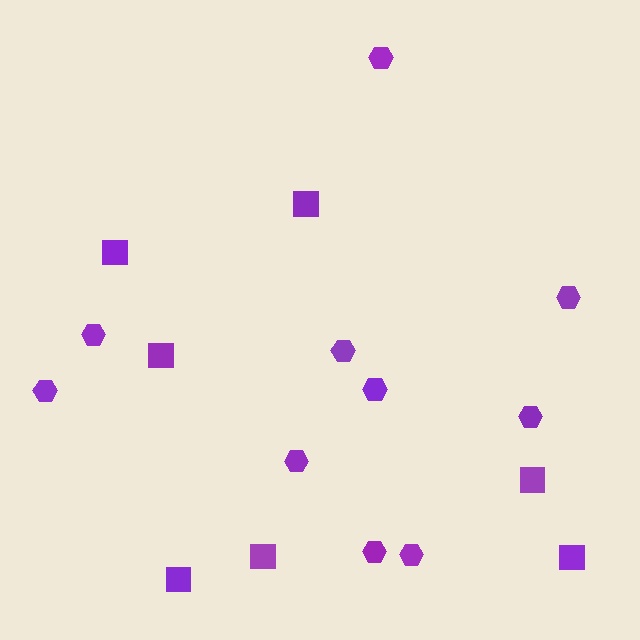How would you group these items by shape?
There are 2 groups: one group of squares (7) and one group of hexagons (10).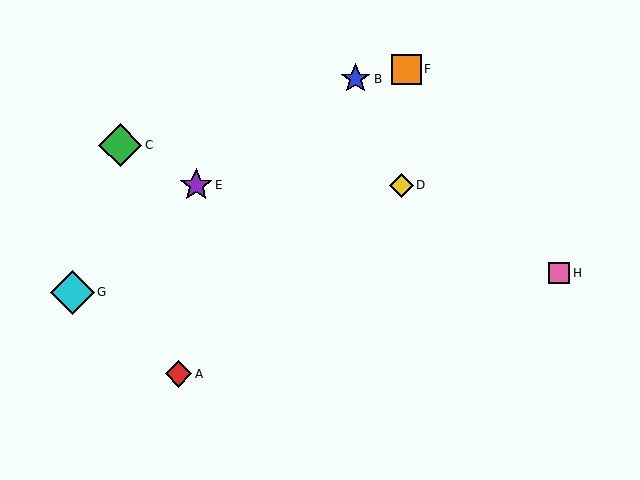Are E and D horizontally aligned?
Yes, both are at y≈185.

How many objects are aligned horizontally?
2 objects (D, E) are aligned horizontally.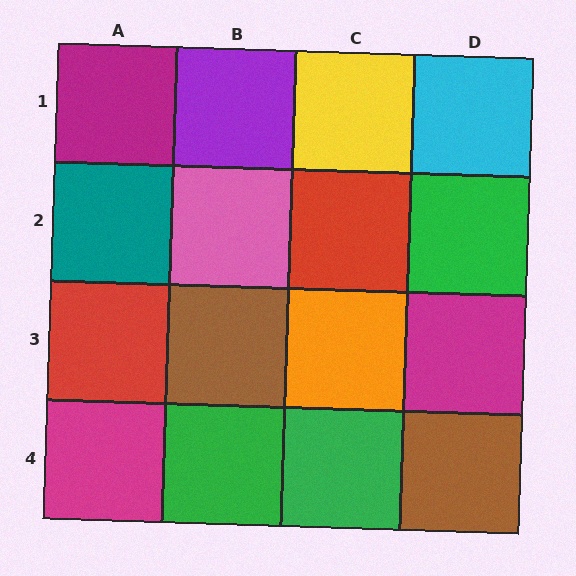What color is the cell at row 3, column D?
Magenta.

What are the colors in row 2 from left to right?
Teal, pink, red, green.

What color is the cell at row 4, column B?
Green.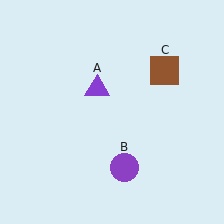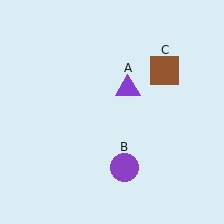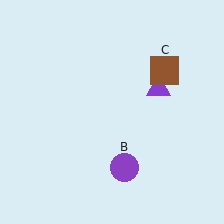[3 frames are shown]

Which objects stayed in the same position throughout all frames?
Purple circle (object B) and brown square (object C) remained stationary.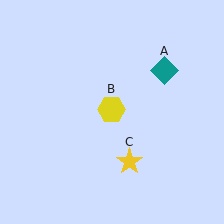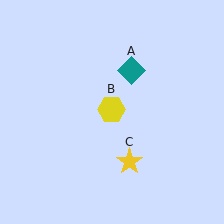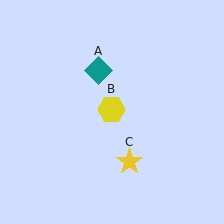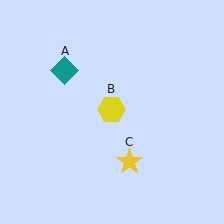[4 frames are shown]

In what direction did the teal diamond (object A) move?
The teal diamond (object A) moved left.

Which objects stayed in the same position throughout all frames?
Yellow hexagon (object B) and yellow star (object C) remained stationary.